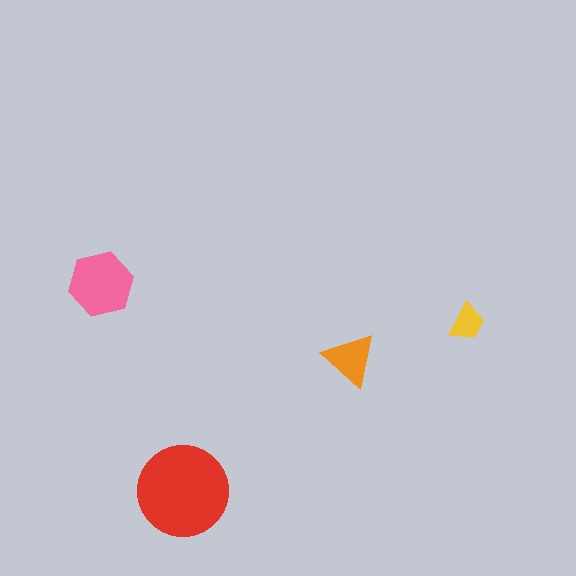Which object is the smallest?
The yellow trapezoid.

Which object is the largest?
The red circle.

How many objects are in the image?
There are 4 objects in the image.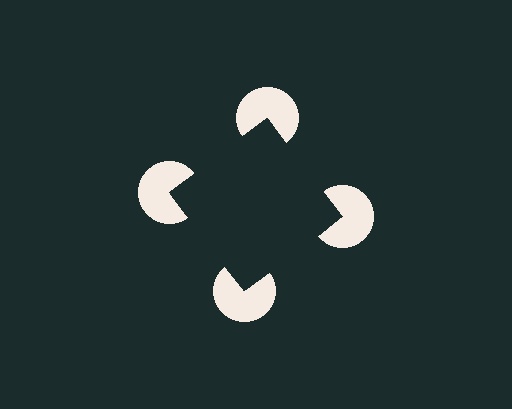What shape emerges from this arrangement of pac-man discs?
An illusory square — its edges are inferred from the aligned wedge cuts in the pac-man discs, not physically drawn.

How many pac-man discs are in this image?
There are 4 — one at each vertex of the illusory square.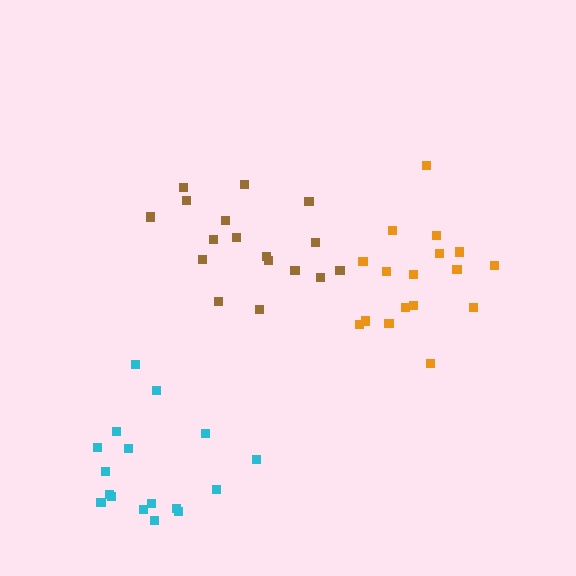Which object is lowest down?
The cyan cluster is bottommost.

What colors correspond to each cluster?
The clusters are colored: brown, cyan, orange.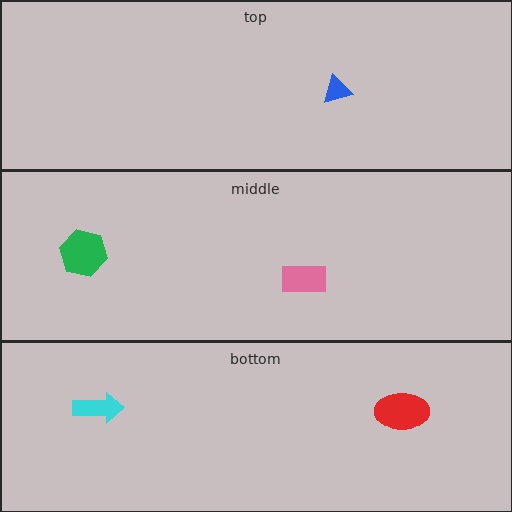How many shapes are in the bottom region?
2.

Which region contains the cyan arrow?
The bottom region.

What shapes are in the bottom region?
The cyan arrow, the red ellipse.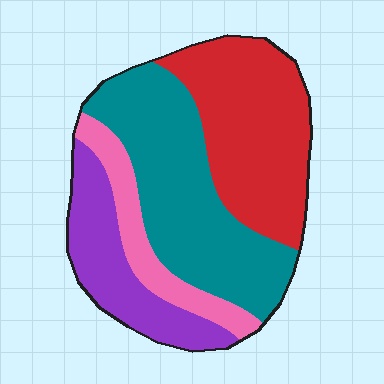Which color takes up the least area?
Pink, at roughly 10%.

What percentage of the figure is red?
Red takes up between a sixth and a third of the figure.